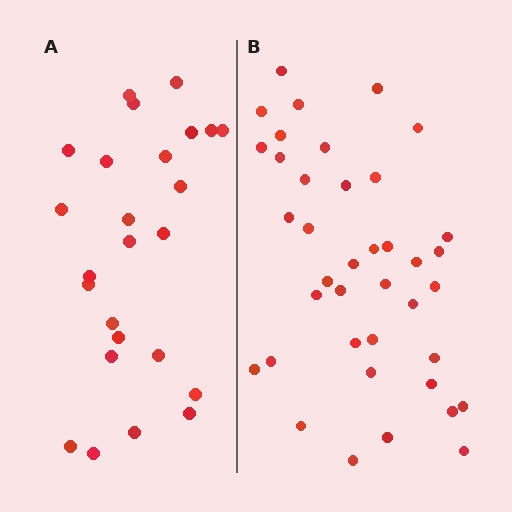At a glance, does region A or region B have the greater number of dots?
Region B (the right region) has more dots.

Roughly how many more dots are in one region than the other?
Region B has approximately 15 more dots than region A.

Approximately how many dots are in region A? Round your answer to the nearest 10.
About 20 dots. (The exact count is 25, which rounds to 20.)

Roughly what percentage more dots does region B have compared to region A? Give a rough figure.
About 55% more.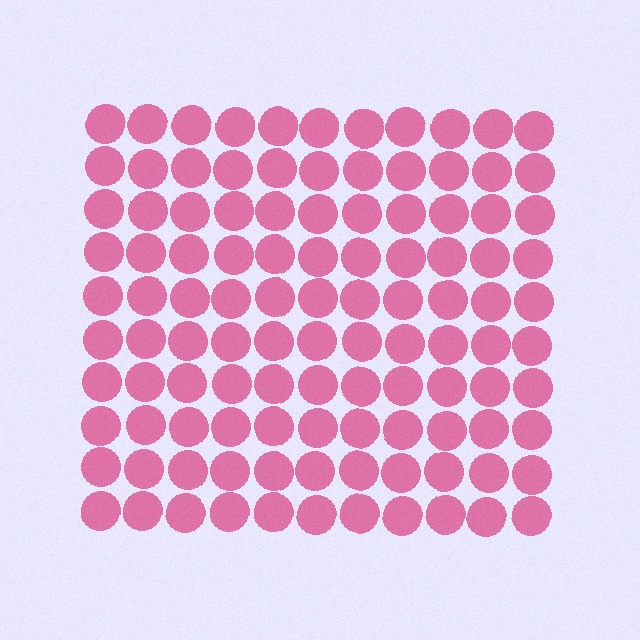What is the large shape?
The large shape is a square.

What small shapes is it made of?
It is made of small circles.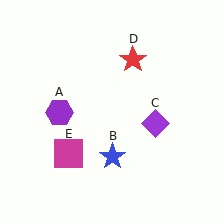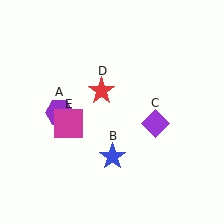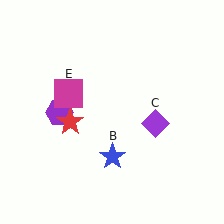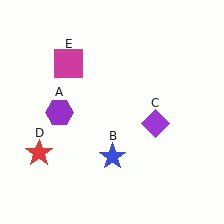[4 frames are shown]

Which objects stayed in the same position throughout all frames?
Purple hexagon (object A) and blue star (object B) and purple diamond (object C) remained stationary.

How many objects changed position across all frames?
2 objects changed position: red star (object D), magenta square (object E).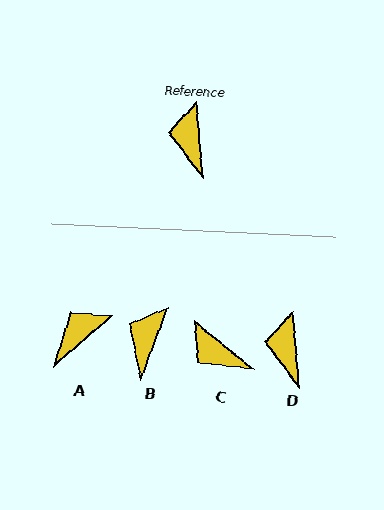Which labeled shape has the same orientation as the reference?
D.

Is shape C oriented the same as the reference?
No, it is off by about 46 degrees.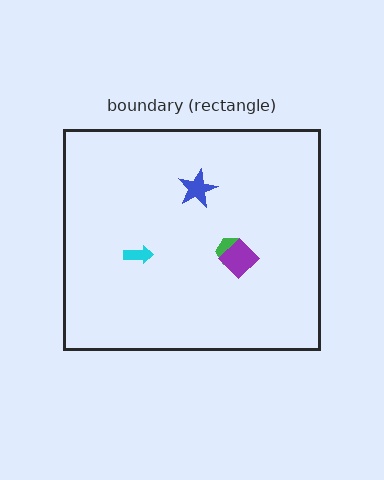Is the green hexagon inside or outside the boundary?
Inside.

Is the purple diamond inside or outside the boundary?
Inside.